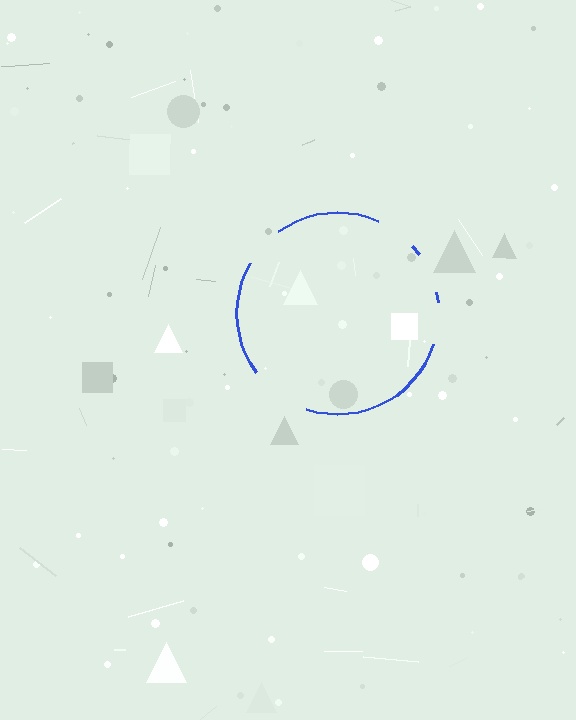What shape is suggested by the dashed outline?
The dashed outline suggests a circle.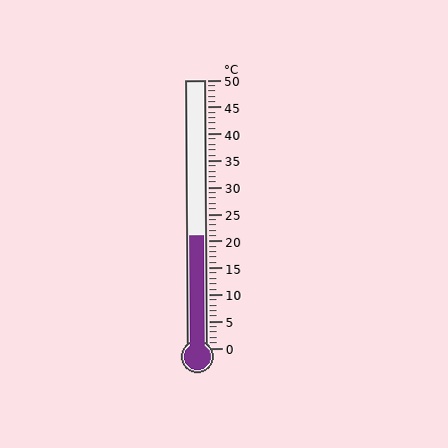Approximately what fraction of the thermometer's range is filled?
The thermometer is filled to approximately 40% of its range.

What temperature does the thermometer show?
The thermometer shows approximately 21°C.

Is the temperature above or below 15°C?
The temperature is above 15°C.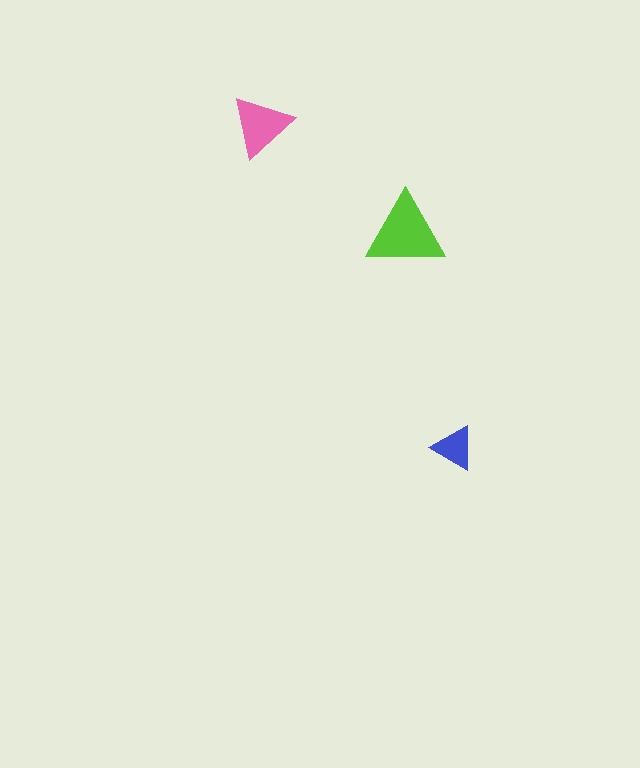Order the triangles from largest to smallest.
the lime one, the pink one, the blue one.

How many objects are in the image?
There are 3 objects in the image.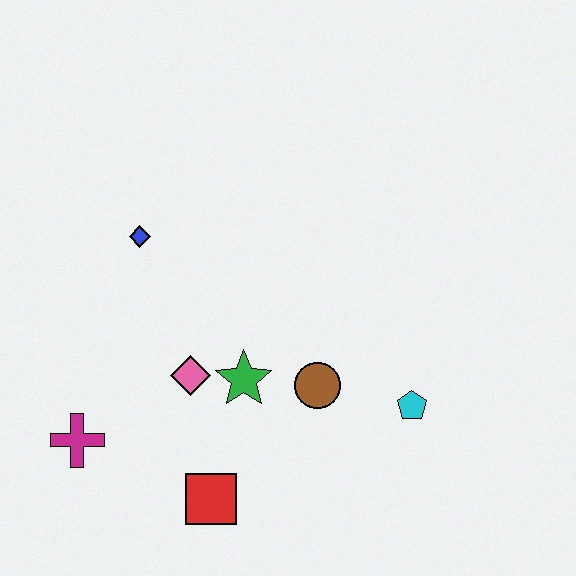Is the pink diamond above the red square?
Yes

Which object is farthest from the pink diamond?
The cyan pentagon is farthest from the pink diamond.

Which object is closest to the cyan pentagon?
The brown circle is closest to the cyan pentagon.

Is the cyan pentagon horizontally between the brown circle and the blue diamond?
No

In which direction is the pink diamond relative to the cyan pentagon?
The pink diamond is to the left of the cyan pentagon.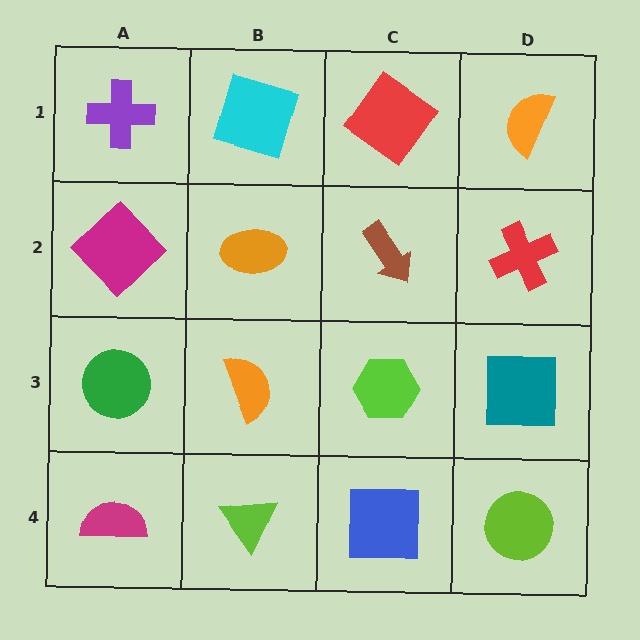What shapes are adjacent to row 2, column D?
An orange semicircle (row 1, column D), a teal square (row 3, column D), a brown arrow (row 2, column C).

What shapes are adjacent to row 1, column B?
An orange ellipse (row 2, column B), a purple cross (row 1, column A), a red diamond (row 1, column C).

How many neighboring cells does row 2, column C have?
4.